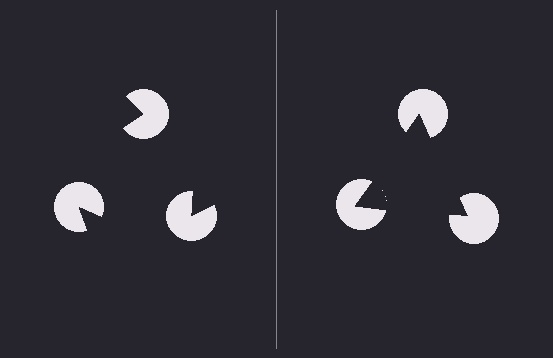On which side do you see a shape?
An illusory triangle appears on the right side. On the left side the wedge cuts are rotated, so no coherent shape forms.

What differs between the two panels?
The pac-man discs are positioned identically on both sides; only the wedge orientations differ. On the right they align to a triangle; on the left they are misaligned.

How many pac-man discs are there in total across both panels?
6 — 3 on each side.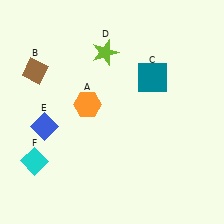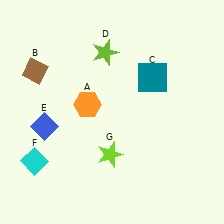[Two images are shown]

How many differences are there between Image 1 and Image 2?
There is 1 difference between the two images.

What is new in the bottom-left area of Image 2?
A lime star (G) was added in the bottom-left area of Image 2.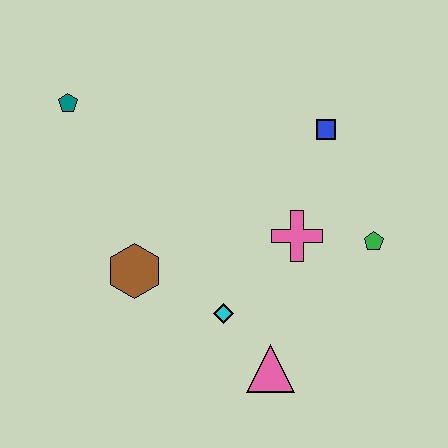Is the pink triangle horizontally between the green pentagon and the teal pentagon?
Yes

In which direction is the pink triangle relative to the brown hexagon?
The pink triangle is to the right of the brown hexagon.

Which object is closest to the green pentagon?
The pink cross is closest to the green pentagon.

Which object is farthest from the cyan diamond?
The teal pentagon is farthest from the cyan diamond.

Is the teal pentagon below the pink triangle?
No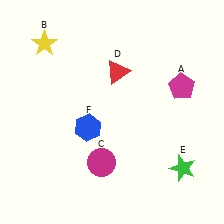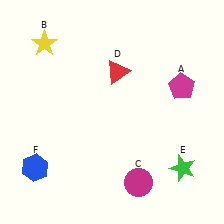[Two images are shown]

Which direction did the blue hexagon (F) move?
The blue hexagon (F) moved left.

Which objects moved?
The objects that moved are: the magenta circle (C), the blue hexagon (F).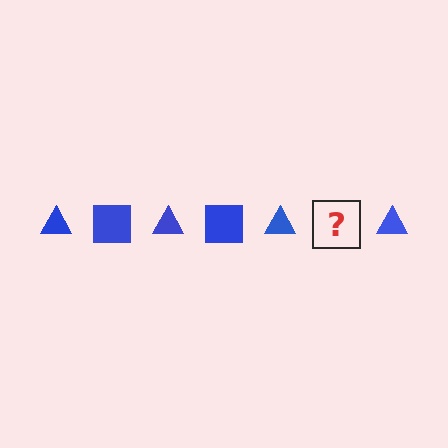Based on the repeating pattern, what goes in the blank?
The blank should be a blue square.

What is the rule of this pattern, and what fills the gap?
The rule is that the pattern cycles through triangle, square shapes in blue. The gap should be filled with a blue square.